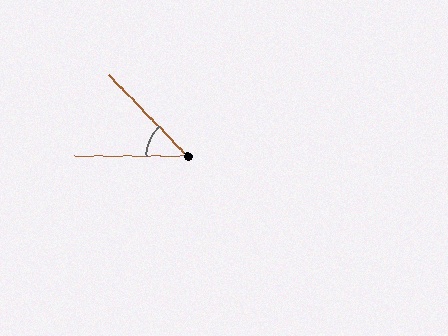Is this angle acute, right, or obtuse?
It is acute.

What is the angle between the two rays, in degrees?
Approximately 46 degrees.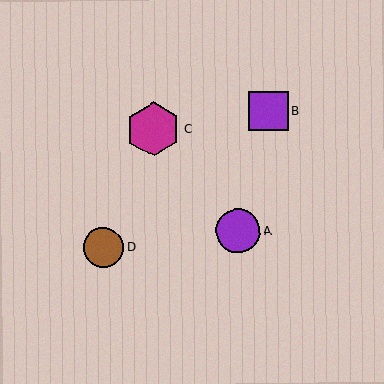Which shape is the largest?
The magenta hexagon (labeled C) is the largest.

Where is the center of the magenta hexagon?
The center of the magenta hexagon is at (154, 129).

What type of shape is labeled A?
Shape A is a purple circle.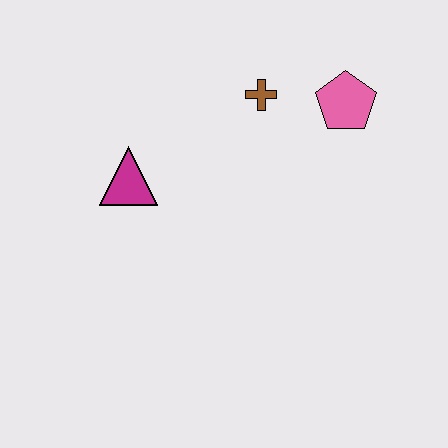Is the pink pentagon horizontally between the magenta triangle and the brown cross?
No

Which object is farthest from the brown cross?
The magenta triangle is farthest from the brown cross.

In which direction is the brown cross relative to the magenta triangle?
The brown cross is to the right of the magenta triangle.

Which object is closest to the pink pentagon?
The brown cross is closest to the pink pentagon.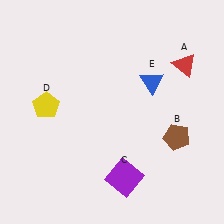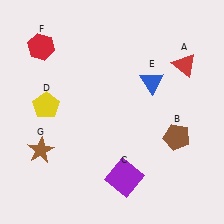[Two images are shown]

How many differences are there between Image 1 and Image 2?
There are 2 differences between the two images.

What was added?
A red hexagon (F), a brown star (G) were added in Image 2.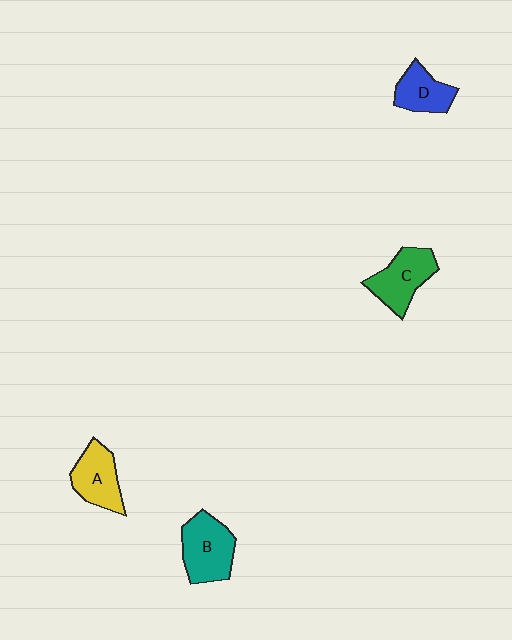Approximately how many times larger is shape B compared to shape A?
Approximately 1.2 times.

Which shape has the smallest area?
Shape D (blue).